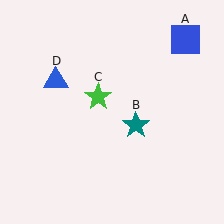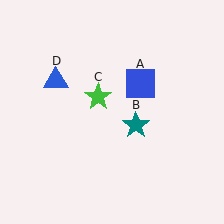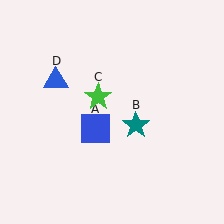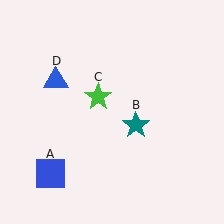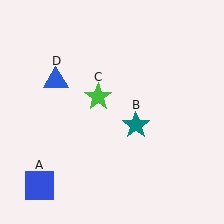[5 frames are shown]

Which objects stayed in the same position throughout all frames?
Teal star (object B) and green star (object C) and blue triangle (object D) remained stationary.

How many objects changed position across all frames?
1 object changed position: blue square (object A).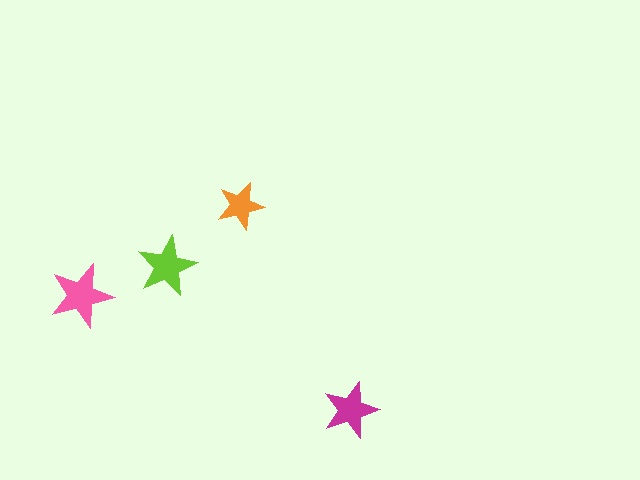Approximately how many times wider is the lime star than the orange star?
About 1.5 times wider.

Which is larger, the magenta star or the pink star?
The pink one.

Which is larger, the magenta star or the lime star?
The lime one.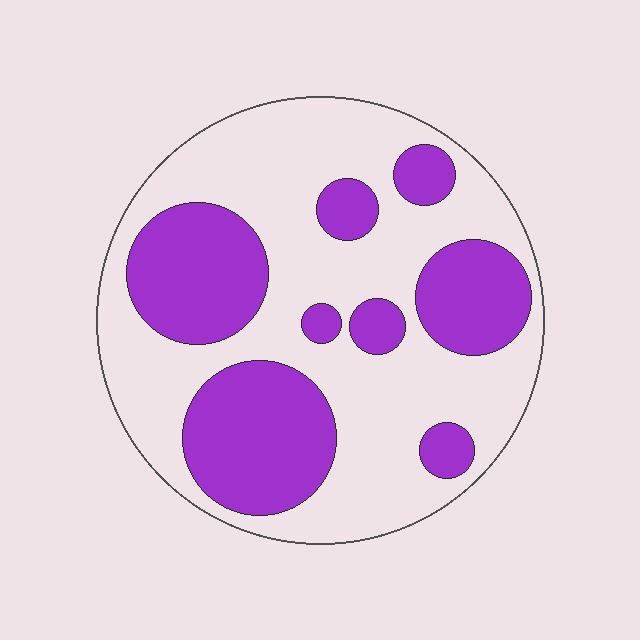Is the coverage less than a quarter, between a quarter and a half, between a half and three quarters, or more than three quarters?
Between a quarter and a half.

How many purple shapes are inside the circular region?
8.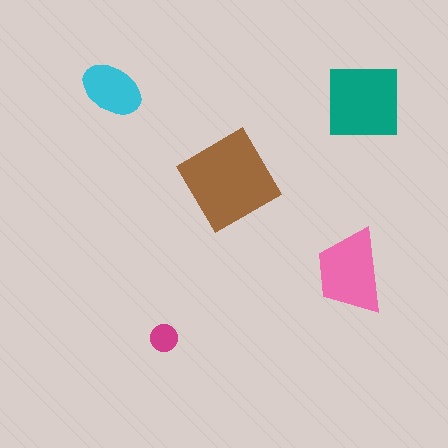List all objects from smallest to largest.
The magenta circle, the cyan ellipse, the pink trapezoid, the teal square, the brown diamond.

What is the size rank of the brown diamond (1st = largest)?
1st.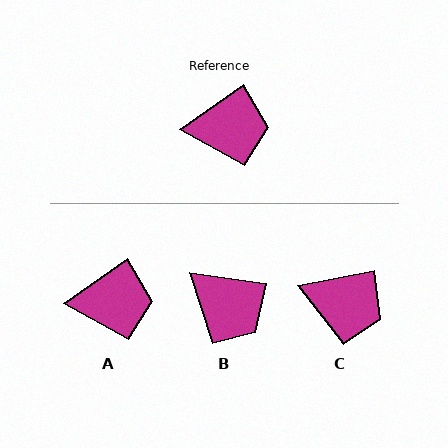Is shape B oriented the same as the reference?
No, it is off by about 43 degrees.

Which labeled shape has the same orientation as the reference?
A.